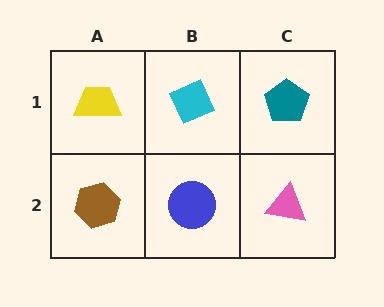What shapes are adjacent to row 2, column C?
A teal pentagon (row 1, column C), a blue circle (row 2, column B).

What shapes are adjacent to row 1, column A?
A brown hexagon (row 2, column A), a cyan diamond (row 1, column B).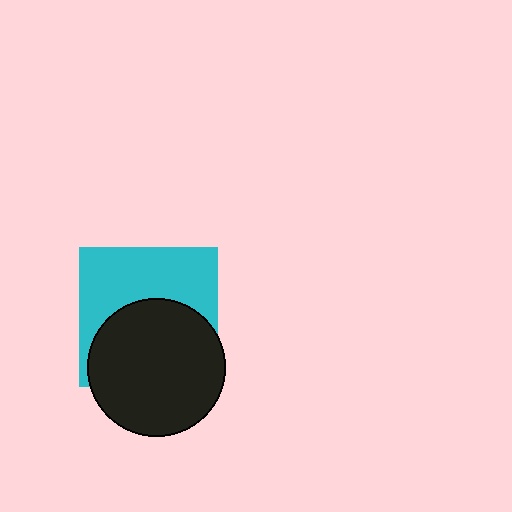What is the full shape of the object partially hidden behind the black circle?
The partially hidden object is a cyan square.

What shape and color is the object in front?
The object in front is a black circle.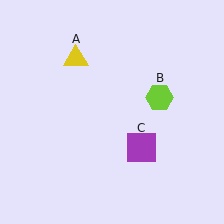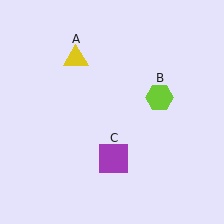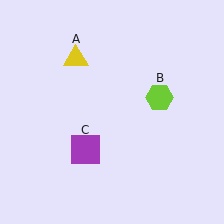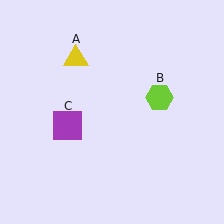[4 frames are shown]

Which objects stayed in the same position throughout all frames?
Yellow triangle (object A) and lime hexagon (object B) remained stationary.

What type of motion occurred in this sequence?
The purple square (object C) rotated clockwise around the center of the scene.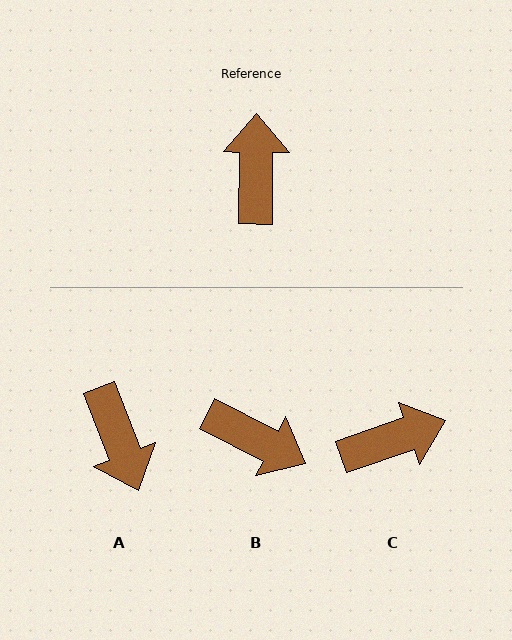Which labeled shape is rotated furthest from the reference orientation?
A, about 159 degrees away.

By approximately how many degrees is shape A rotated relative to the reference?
Approximately 159 degrees clockwise.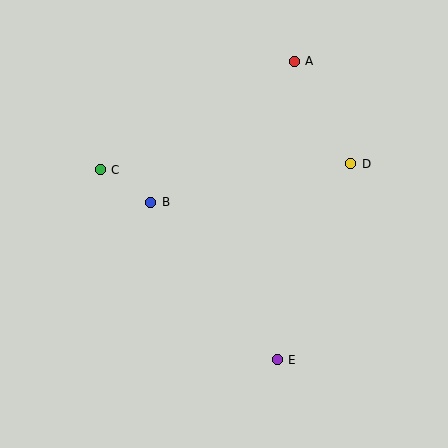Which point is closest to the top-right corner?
Point A is closest to the top-right corner.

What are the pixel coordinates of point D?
Point D is at (351, 164).